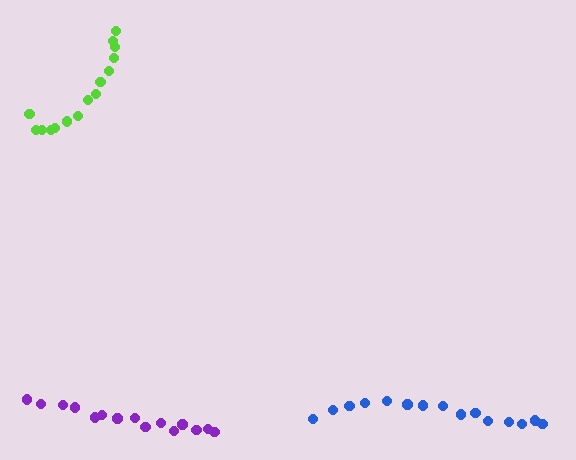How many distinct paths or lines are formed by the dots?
There are 3 distinct paths.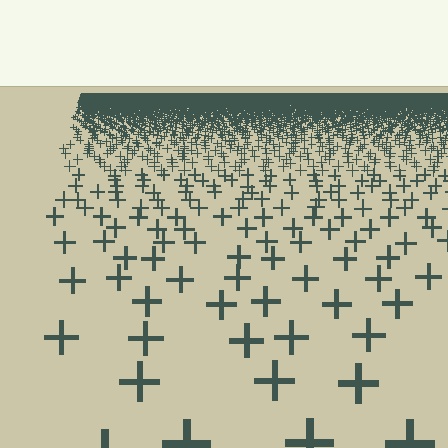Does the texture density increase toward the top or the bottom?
Density increases toward the top.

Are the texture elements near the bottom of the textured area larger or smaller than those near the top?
Larger. Near the bottom, elements are closer to the viewer and appear at a bigger on-screen size.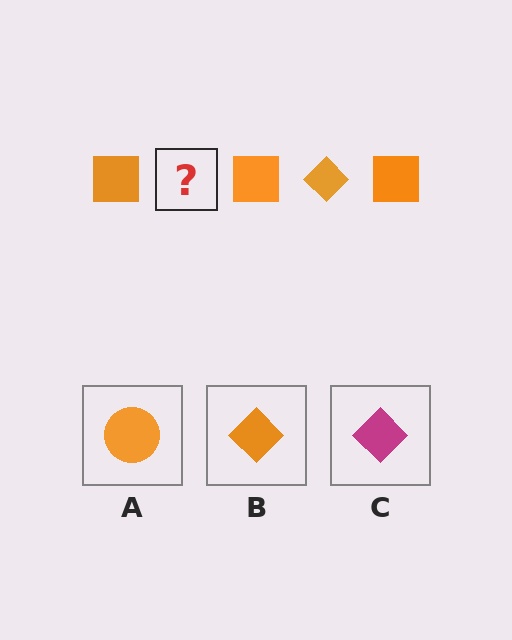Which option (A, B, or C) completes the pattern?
B.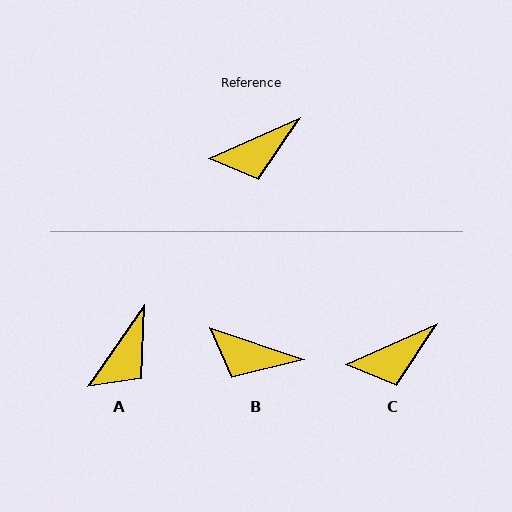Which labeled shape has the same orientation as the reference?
C.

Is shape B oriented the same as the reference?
No, it is off by about 42 degrees.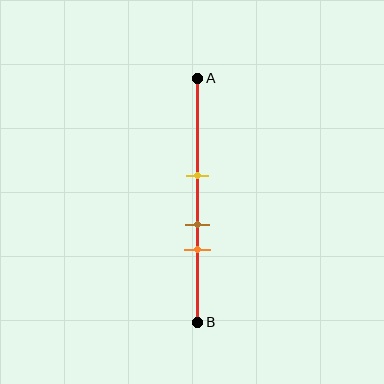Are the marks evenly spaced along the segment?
Yes, the marks are approximately evenly spaced.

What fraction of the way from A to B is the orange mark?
The orange mark is approximately 70% (0.7) of the way from A to B.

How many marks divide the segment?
There are 3 marks dividing the segment.